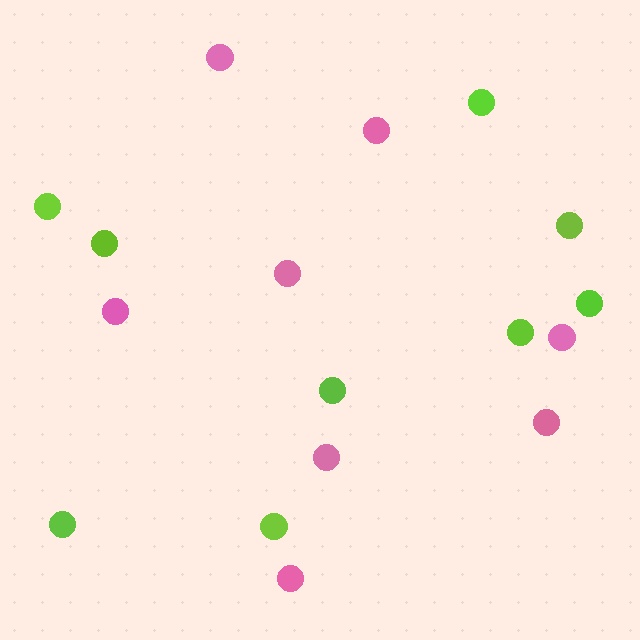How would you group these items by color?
There are 2 groups: one group of pink circles (8) and one group of lime circles (9).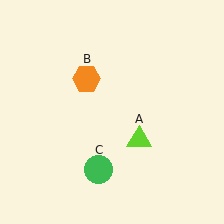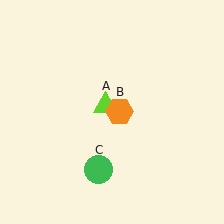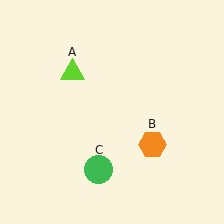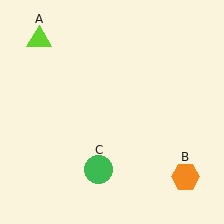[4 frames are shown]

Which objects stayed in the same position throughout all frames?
Green circle (object C) remained stationary.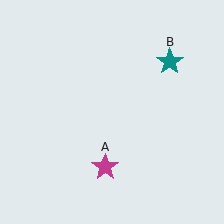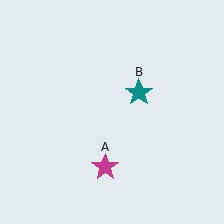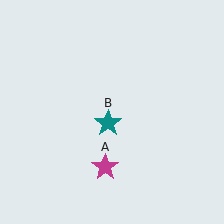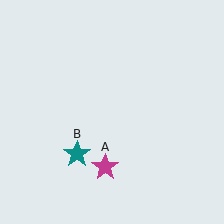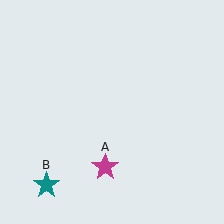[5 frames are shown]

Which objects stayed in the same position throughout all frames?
Magenta star (object A) remained stationary.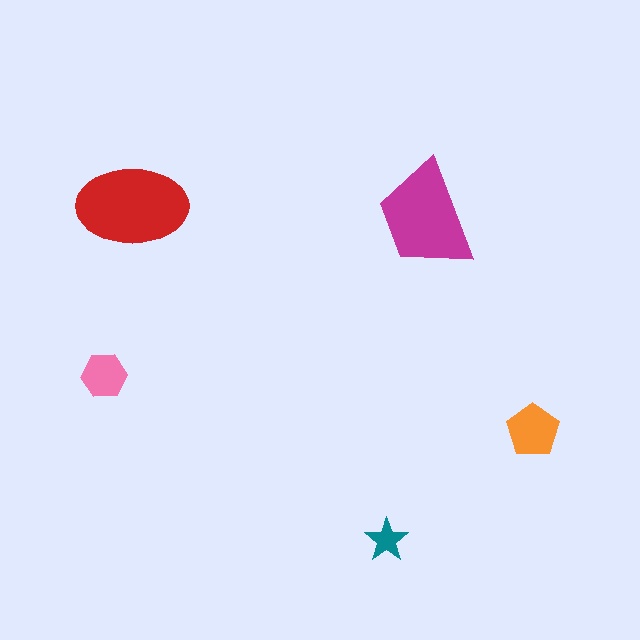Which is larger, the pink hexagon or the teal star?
The pink hexagon.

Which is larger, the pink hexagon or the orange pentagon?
The orange pentagon.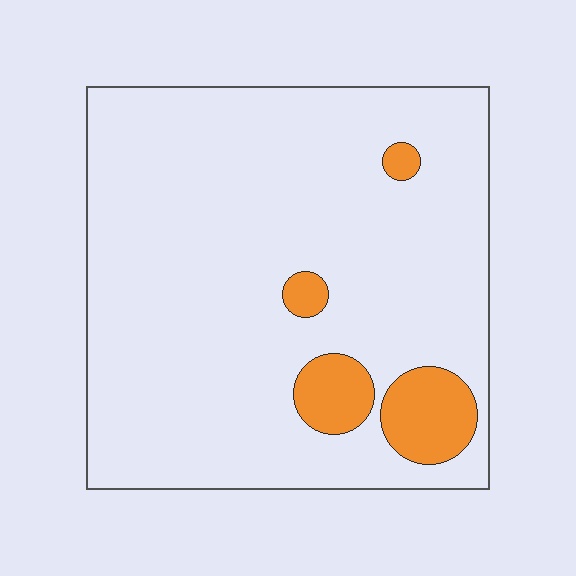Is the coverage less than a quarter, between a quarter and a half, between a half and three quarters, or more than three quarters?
Less than a quarter.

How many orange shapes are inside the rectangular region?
4.